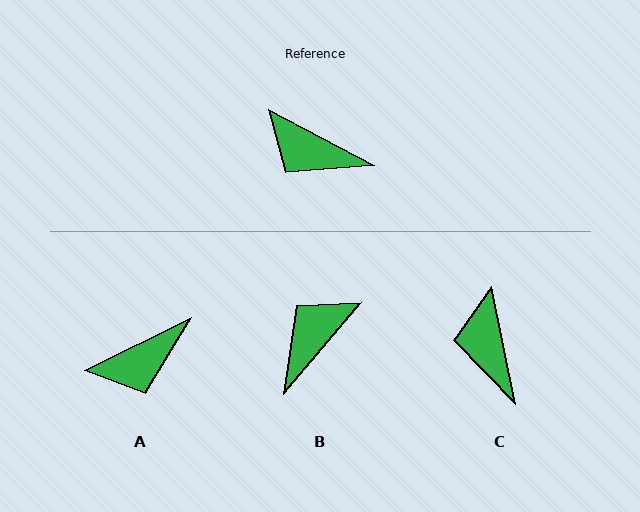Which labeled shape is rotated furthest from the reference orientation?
B, about 103 degrees away.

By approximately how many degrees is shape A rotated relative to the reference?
Approximately 54 degrees counter-clockwise.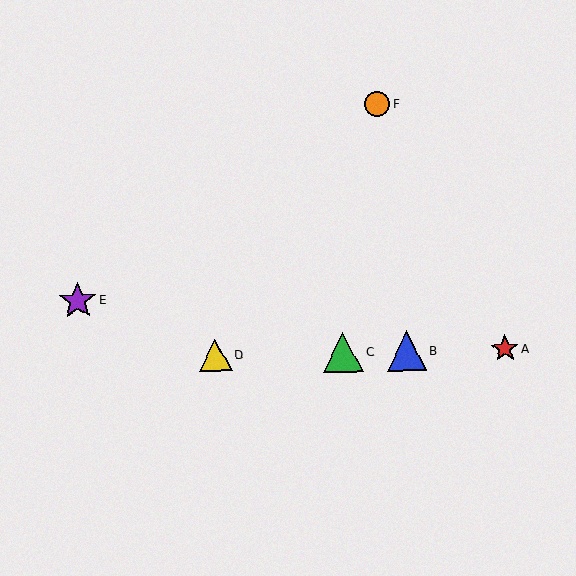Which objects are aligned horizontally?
Objects A, B, C, D are aligned horizontally.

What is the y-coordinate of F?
Object F is at y≈104.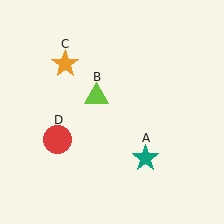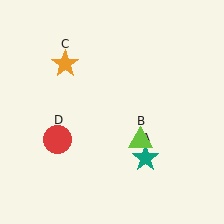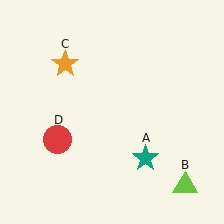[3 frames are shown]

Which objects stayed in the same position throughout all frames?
Teal star (object A) and orange star (object C) and red circle (object D) remained stationary.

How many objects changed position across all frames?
1 object changed position: lime triangle (object B).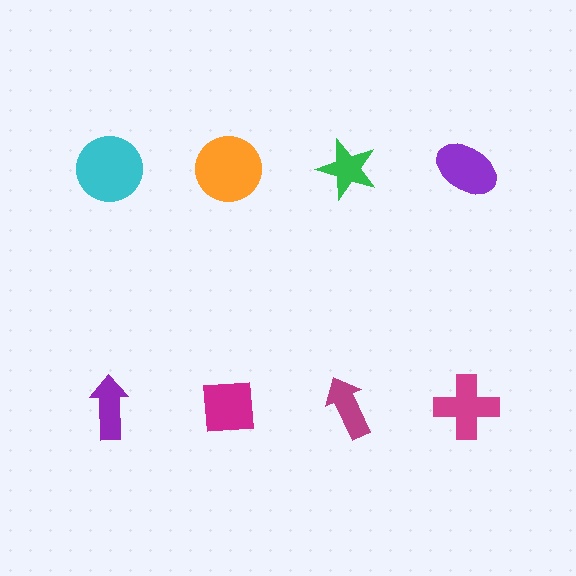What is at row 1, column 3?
A green star.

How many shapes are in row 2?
4 shapes.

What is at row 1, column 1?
A cyan circle.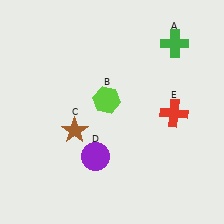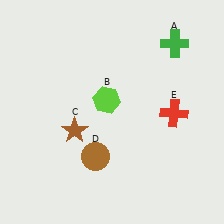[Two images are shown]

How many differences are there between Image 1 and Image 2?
There is 1 difference between the two images.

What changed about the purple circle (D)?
In Image 1, D is purple. In Image 2, it changed to brown.